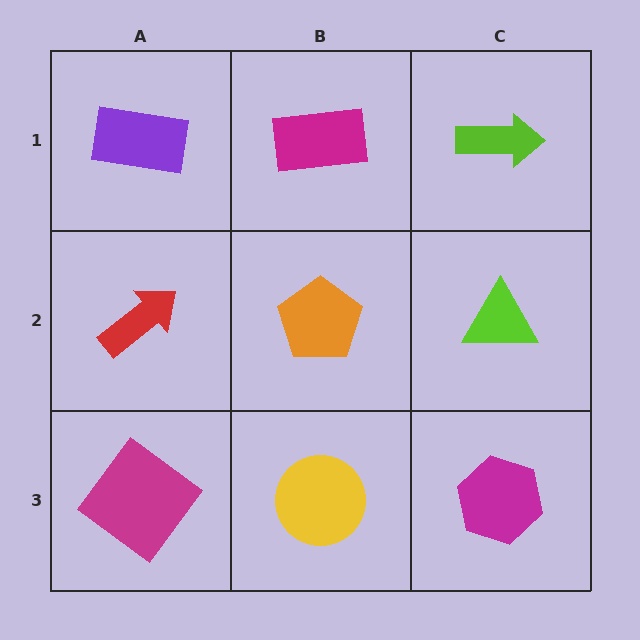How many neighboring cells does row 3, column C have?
2.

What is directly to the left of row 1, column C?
A magenta rectangle.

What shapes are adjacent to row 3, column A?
A red arrow (row 2, column A), a yellow circle (row 3, column B).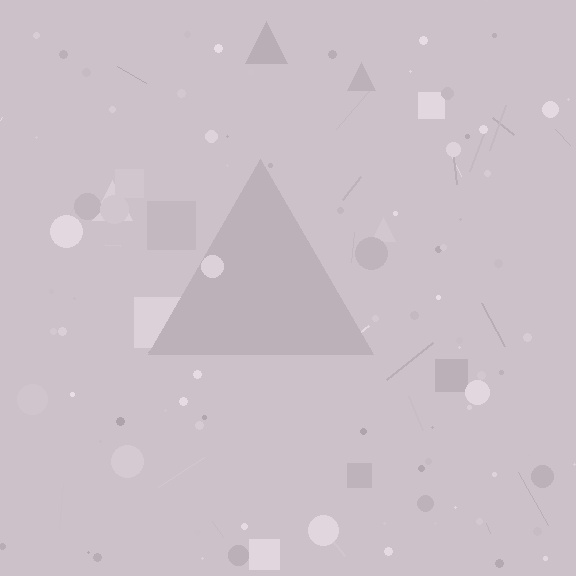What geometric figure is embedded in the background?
A triangle is embedded in the background.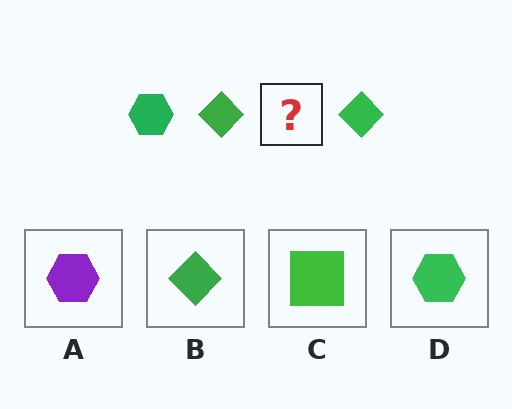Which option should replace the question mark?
Option D.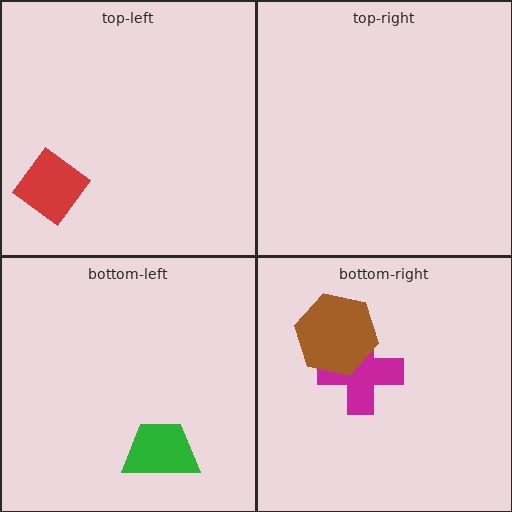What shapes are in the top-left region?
The red diamond.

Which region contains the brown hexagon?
The bottom-right region.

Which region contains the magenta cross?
The bottom-right region.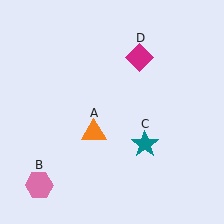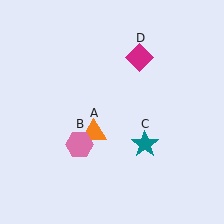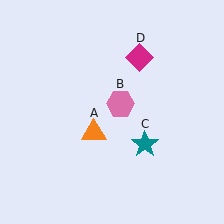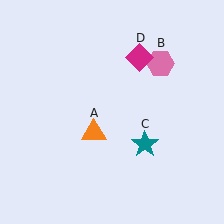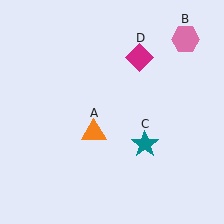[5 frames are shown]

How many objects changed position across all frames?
1 object changed position: pink hexagon (object B).